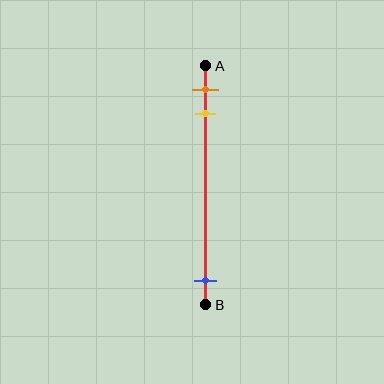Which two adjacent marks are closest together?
The orange and yellow marks are the closest adjacent pair.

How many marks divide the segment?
There are 3 marks dividing the segment.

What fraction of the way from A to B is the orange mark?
The orange mark is approximately 10% (0.1) of the way from A to B.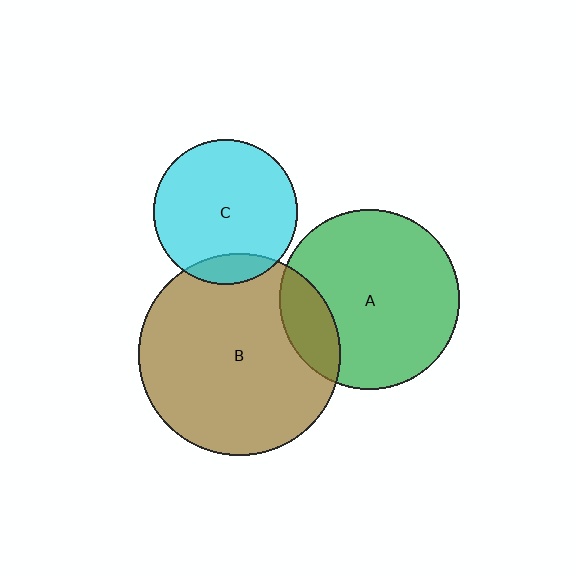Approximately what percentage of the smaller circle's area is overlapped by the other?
Approximately 15%.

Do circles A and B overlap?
Yes.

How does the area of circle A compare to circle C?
Approximately 1.5 times.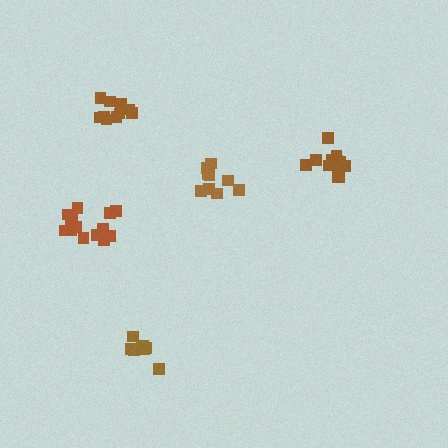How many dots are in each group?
Group 1: 9 dots, Group 2: 8 dots, Group 3: 10 dots, Group 4: 13 dots, Group 5: 14 dots (54 total).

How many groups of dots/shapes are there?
There are 5 groups.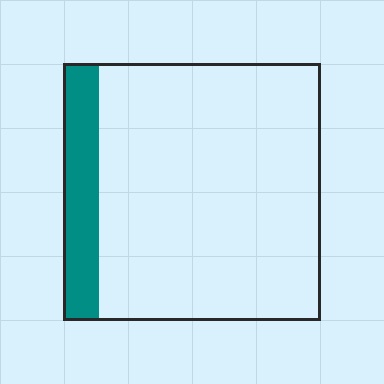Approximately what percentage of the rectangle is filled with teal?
Approximately 15%.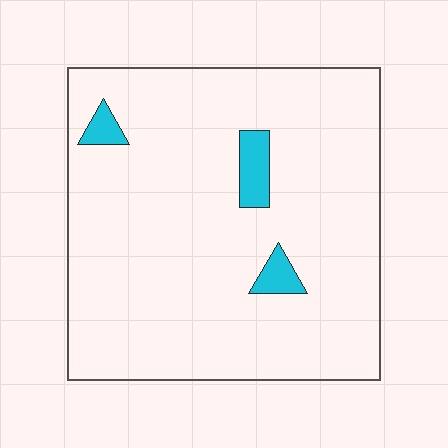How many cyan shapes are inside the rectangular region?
3.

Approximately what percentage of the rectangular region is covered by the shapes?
Approximately 5%.